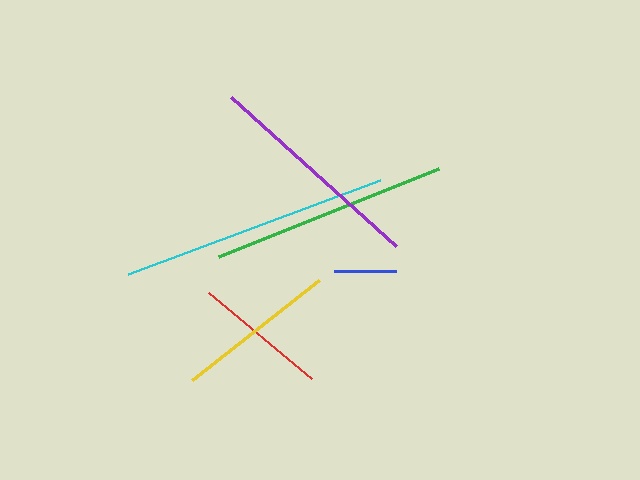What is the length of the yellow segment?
The yellow segment is approximately 161 pixels long.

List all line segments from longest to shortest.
From longest to shortest: cyan, green, purple, yellow, red, blue.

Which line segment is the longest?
The cyan line is the longest at approximately 269 pixels.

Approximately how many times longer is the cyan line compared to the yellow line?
The cyan line is approximately 1.7 times the length of the yellow line.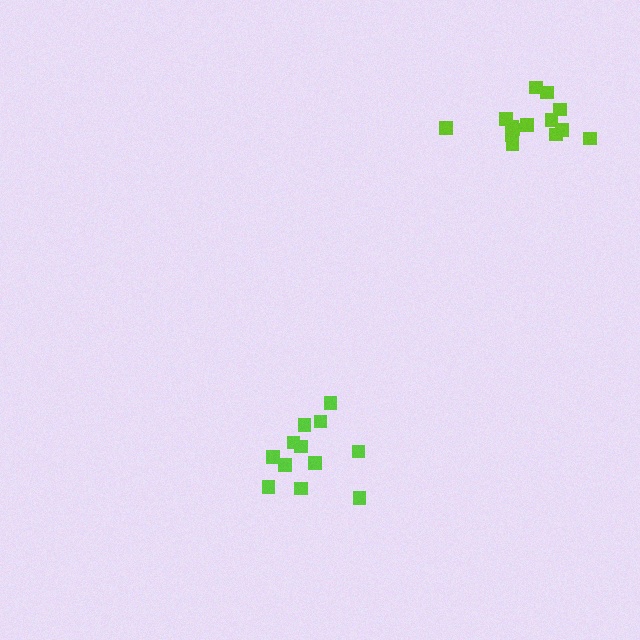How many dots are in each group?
Group 1: 12 dots, Group 2: 14 dots (26 total).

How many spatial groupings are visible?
There are 2 spatial groupings.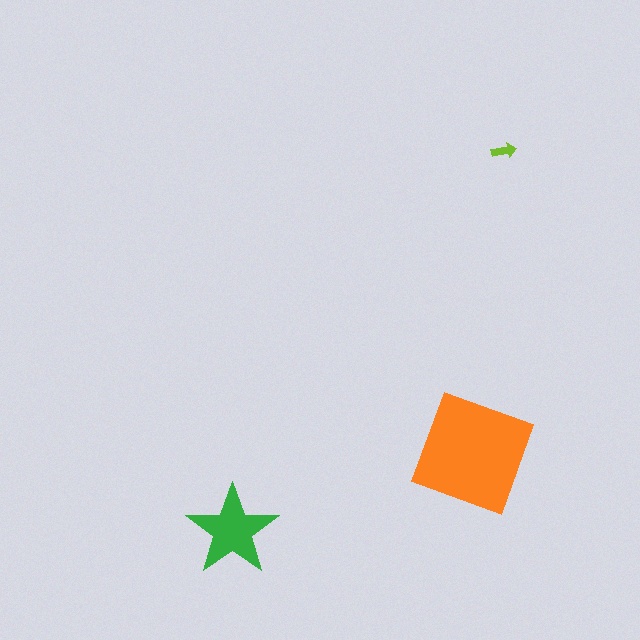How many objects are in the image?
There are 3 objects in the image.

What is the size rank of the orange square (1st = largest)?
1st.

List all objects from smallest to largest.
The lime arrow, the green star, the orange square.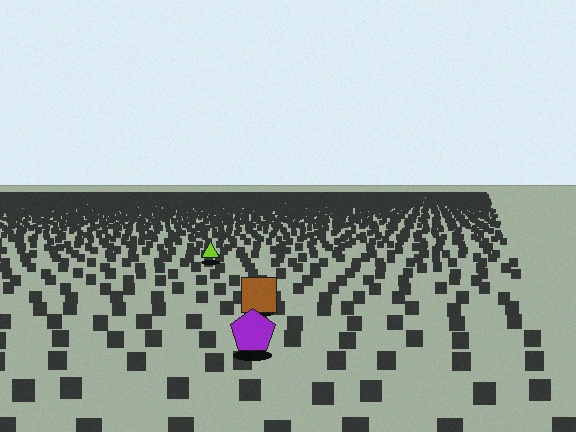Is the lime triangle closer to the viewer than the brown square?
No. The brown square is closer — you can tell from the texture gradient: the ground texture is coarser near it.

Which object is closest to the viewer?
The purple pentagon is closest. The texture marks near it are larger and more spread out.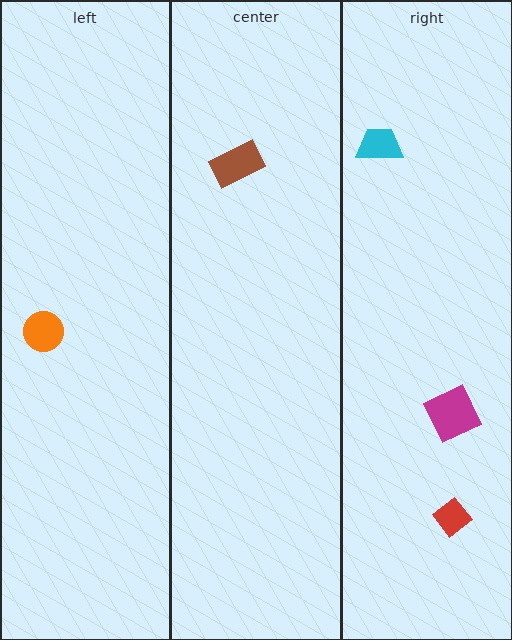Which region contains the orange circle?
The left region.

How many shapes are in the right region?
3.